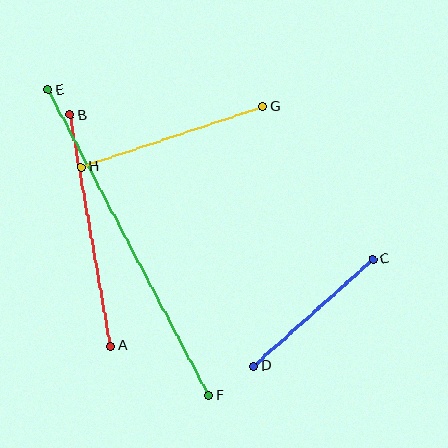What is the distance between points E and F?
The distance is approximately 345 pixels.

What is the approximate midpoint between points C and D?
The midpoint is at approximately (313, 313) pixels.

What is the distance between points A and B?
The distance is approximately 235 pixels.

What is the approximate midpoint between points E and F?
The midpoint is at approximately (129, 243) pixels.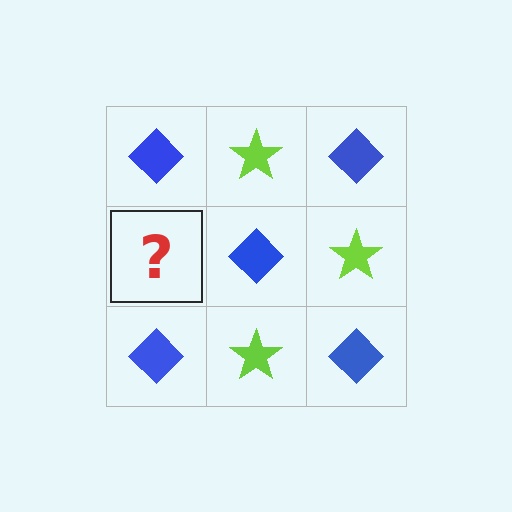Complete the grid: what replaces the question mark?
The question mark should be replaced with a lime star.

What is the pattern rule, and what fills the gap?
The rule is that it alternates blue diamond and lime star in a checkerboard pattern. The gap should be filled with a lime star.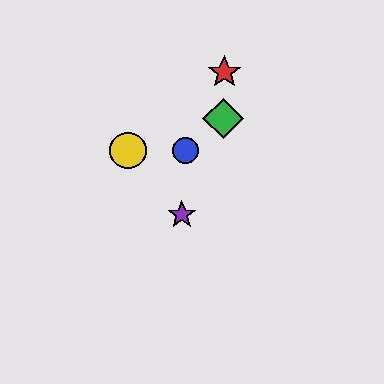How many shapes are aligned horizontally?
2 shapes (the blue circle, the yellow circle) are aligned horizontally.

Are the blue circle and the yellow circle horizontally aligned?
Yes, both are at y≈150.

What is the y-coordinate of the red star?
The red star is at y≈72.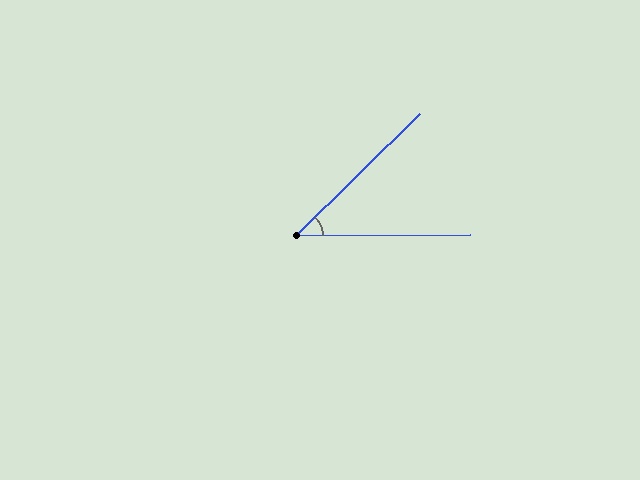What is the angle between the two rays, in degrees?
Approximately 44 degrees.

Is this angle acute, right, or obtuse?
It is acute.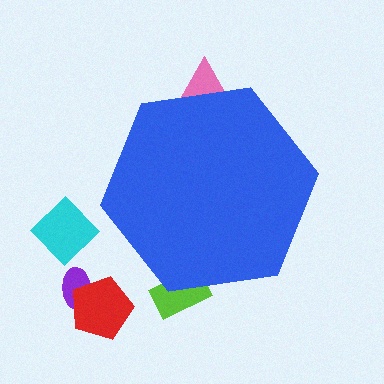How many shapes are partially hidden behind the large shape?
2 shapes are partially hidden.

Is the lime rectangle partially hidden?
Yes, the lime rectangle is partially hidden behind the blue hexagon.